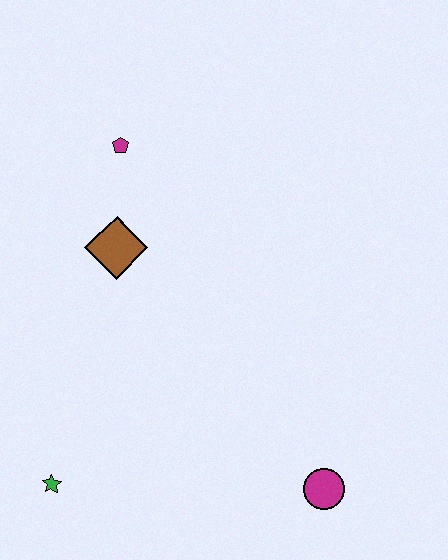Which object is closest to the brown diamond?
The magenta pentagon is closest to the brown diamond.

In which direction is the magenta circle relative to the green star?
The magenta circle is to the right of the green star.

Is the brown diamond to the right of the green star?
Yes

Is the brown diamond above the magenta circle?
Yes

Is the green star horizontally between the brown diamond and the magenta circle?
No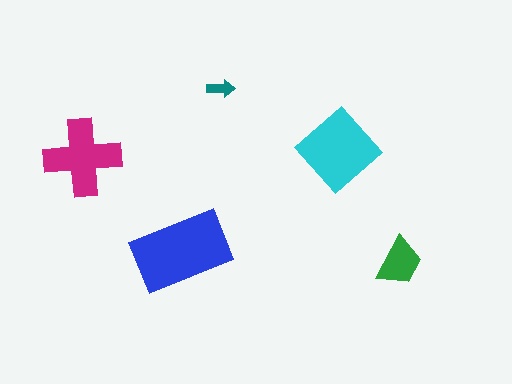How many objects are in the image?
There are 5 objects in the image.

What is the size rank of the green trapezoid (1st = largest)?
4th.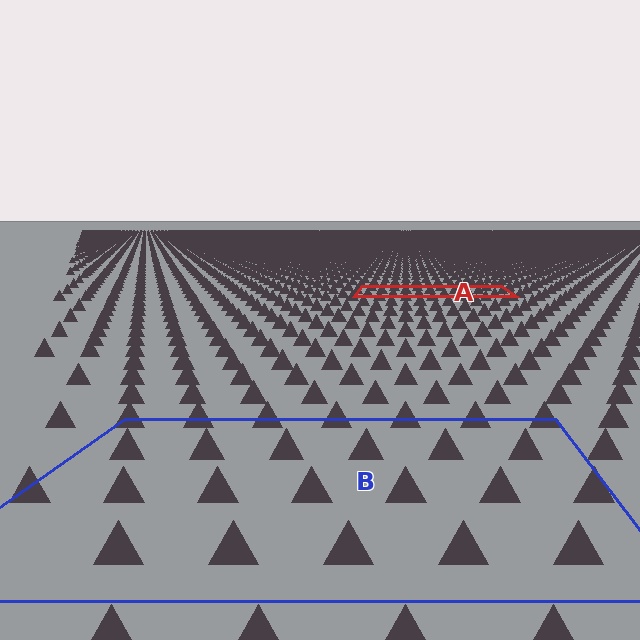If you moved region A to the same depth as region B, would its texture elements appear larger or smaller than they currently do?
They would appear larger. At a closer depth, the same texture elements are projected at a bigger on-screen size.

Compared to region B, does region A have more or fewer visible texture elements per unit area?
Region A has more texture elements per unit area — they are packed more densely because it is farther away.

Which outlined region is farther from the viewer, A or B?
Region A is farther from the viewer — the texture elements inside it appear smaller and more densely packed.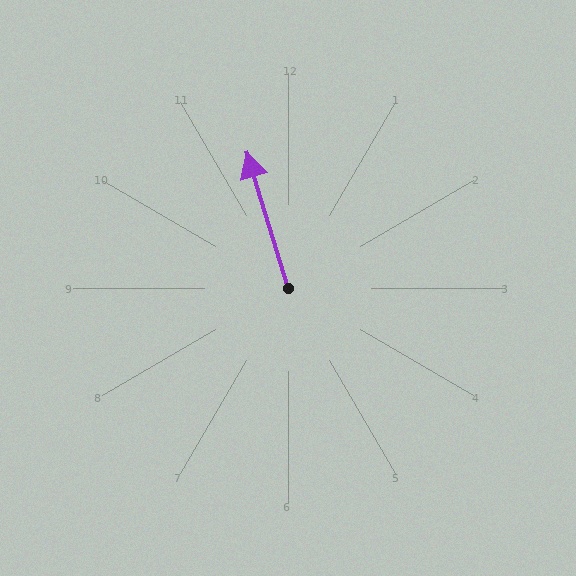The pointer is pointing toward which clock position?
Roughly 11 o'clock.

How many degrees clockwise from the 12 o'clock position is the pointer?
Approximately 343 degrees.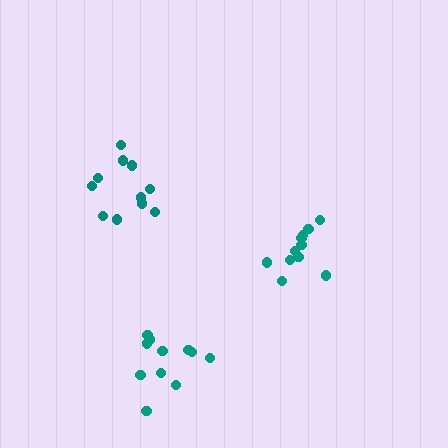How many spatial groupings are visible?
There are 3 spatial groupings.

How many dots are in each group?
Group 1: 12 dots, Group 2: 11 dots, Group 3: 11 dots (34 total).